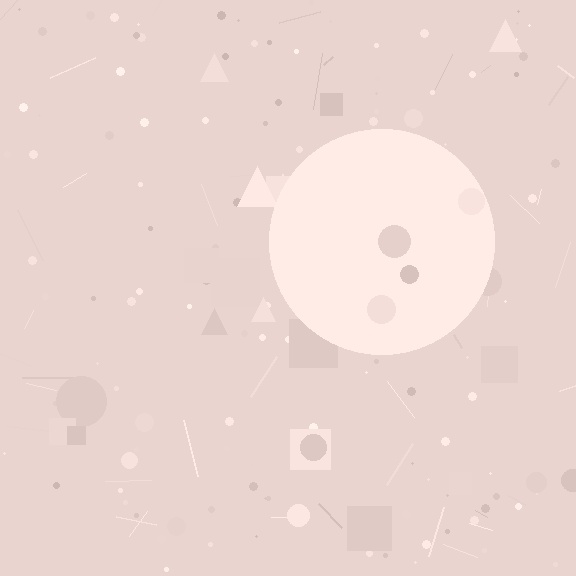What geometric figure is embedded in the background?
A circle is embedded in the background.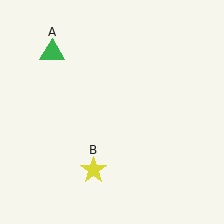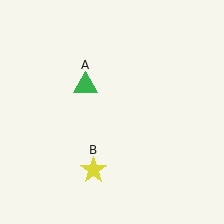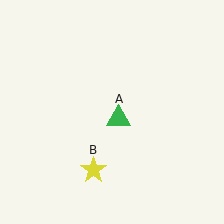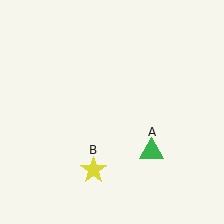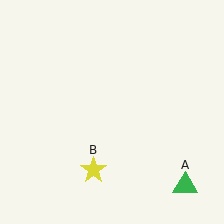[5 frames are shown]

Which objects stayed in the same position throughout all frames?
Yellow star (object B) remained stationary.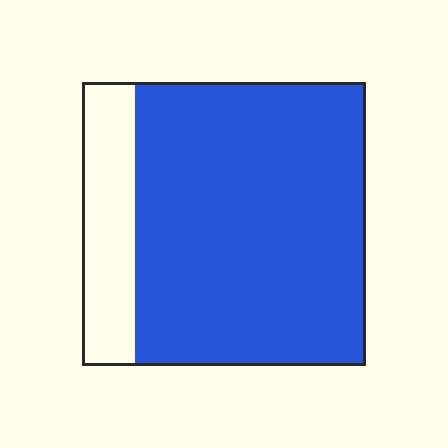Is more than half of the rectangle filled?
Yes.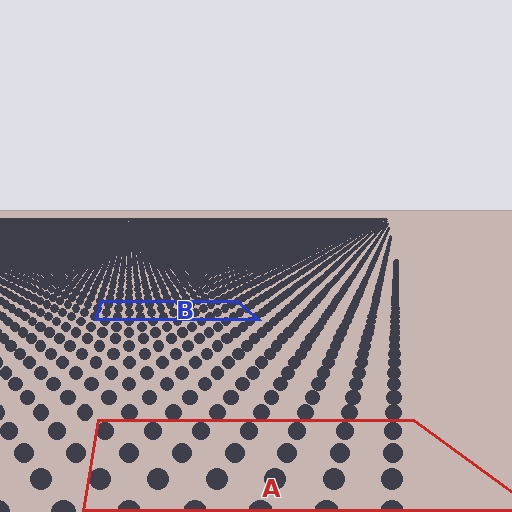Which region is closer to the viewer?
Region A is closer. The texture elements there are larger and more spread out.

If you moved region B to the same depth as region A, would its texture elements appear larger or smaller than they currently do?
They would appear larger. At a closer depth, the same texture elements are projected at a bigger on-screen size.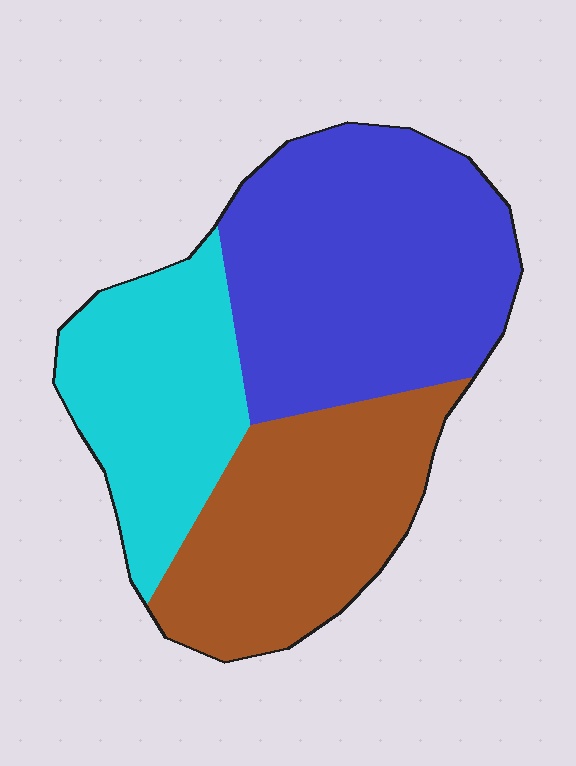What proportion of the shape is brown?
Brown covers 31% of the shape.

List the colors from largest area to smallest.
From largest to smallest: blue, brown, cyan.